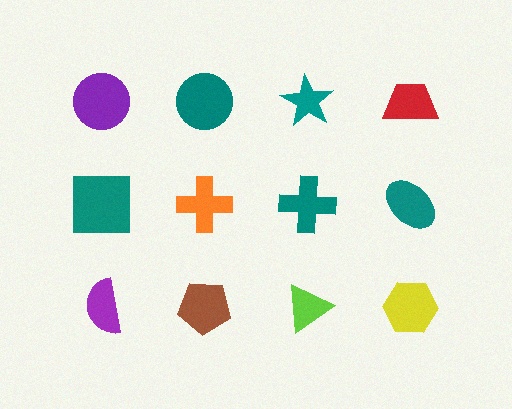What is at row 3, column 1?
A purple semicircle.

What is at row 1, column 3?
A teal star.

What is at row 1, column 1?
A purple circle.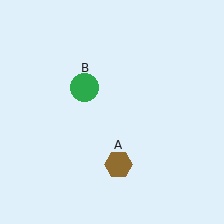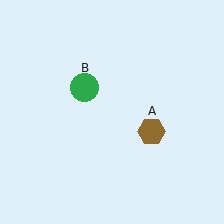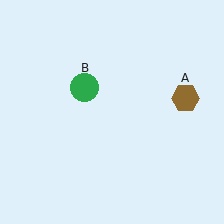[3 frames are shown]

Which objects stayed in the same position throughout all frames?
Green circle (object B) remained stationary.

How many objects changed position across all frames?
1 object changed position: brown hexagon (object A).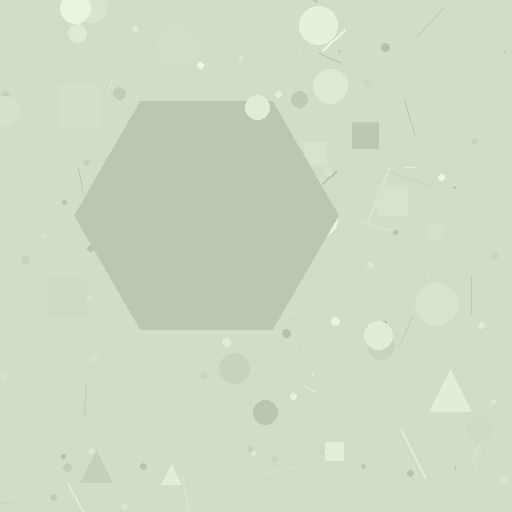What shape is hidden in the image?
A hexagon is hidden in the image.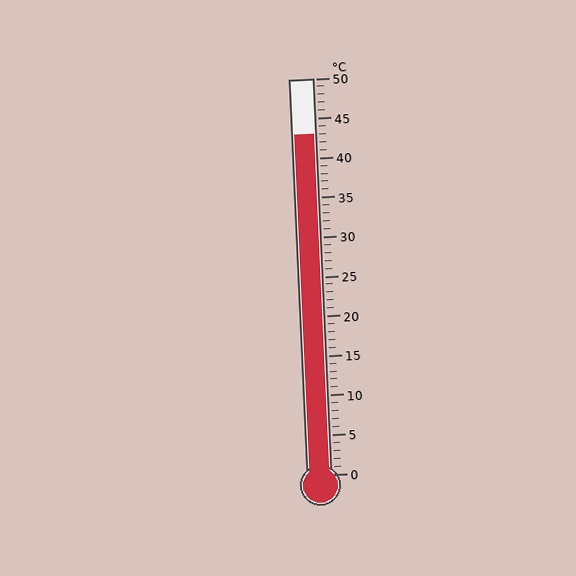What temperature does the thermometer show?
The thermometer shows approximately 43°C.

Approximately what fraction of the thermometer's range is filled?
The thermometer is filled to approximately 85% of its range.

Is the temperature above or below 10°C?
The temperature is above 10°C.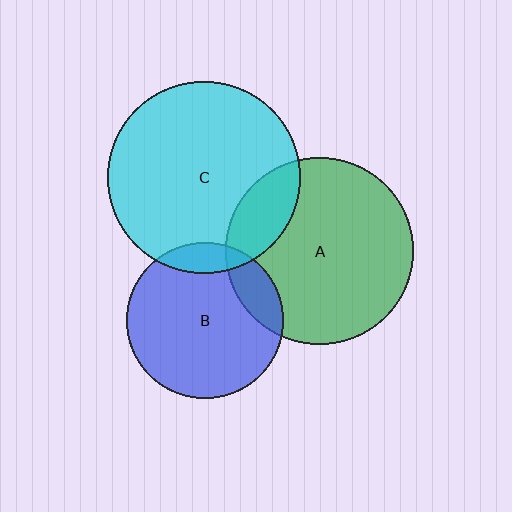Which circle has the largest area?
Circle C (cyan).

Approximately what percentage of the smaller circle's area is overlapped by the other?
Approximately 10%.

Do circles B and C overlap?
Yes.